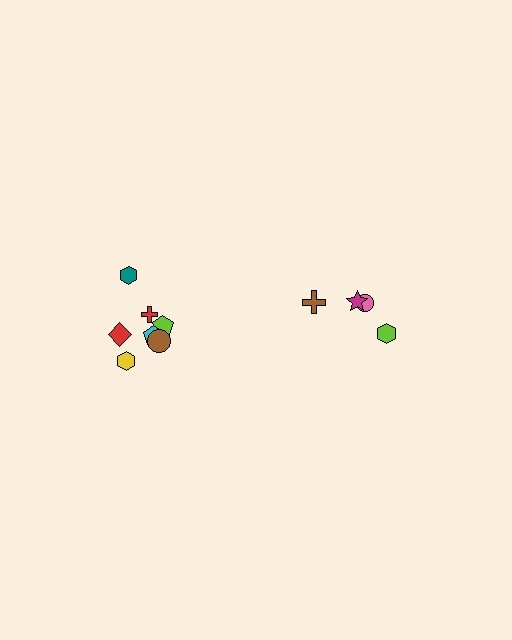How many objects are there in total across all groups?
There are 11 objects.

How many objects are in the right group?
There are 4 objects.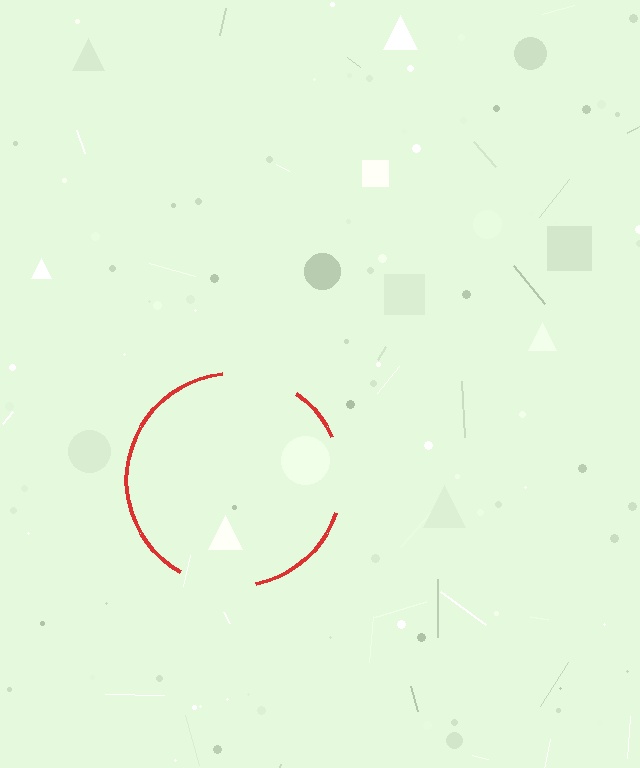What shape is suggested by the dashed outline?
The dashed outline suggests a circle.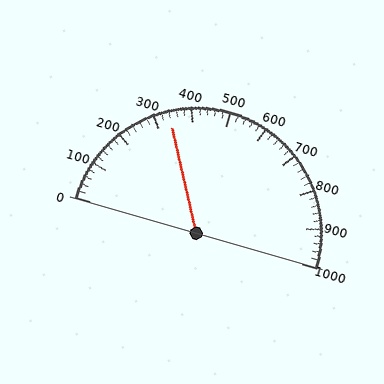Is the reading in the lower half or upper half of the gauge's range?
The reading is in the lower half of the range (0 to 1000).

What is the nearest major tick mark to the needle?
The nearest major tick mark is 300.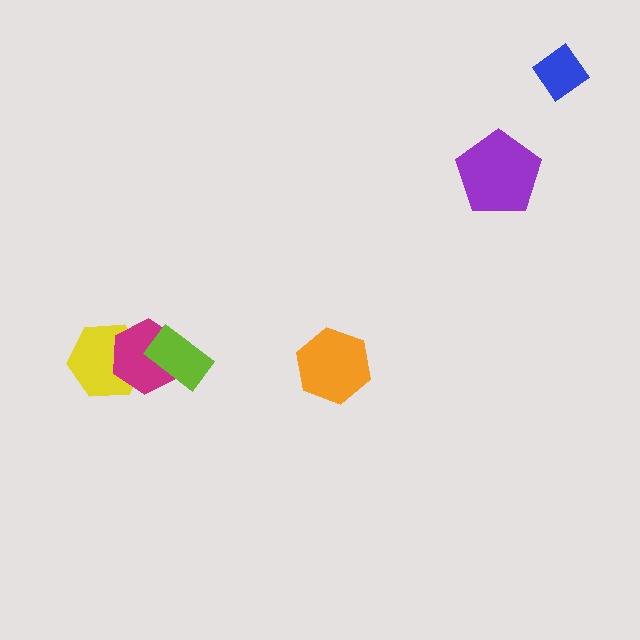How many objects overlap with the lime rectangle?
1 object overlaps with the lime rectangle.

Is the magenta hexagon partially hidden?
Yes, it is partially covered by another shape.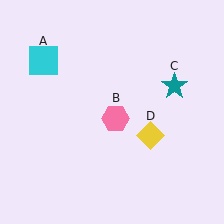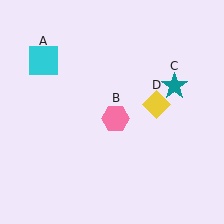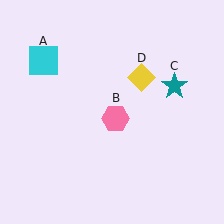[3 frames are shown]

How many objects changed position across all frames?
1 object changed position: yellow diamond (object D).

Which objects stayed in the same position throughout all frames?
Cyan square (object A) and pink hexagon (object B) and teal star (object C) remained stationary.